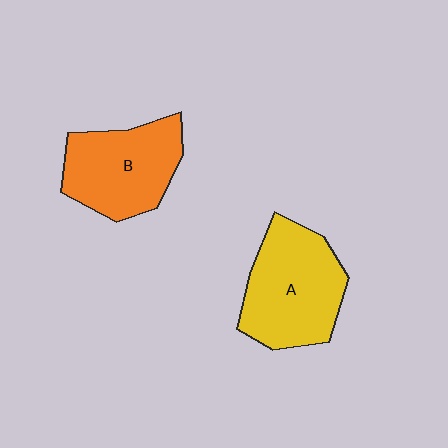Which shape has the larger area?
Shape A (yellow).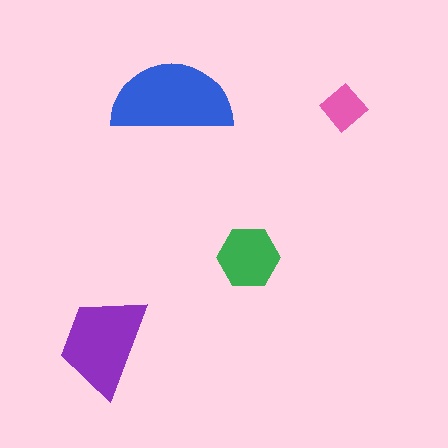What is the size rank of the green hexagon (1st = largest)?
3rd.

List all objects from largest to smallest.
The blue semicircle, the purple trapezoid, the green hexagon, the pink diamond.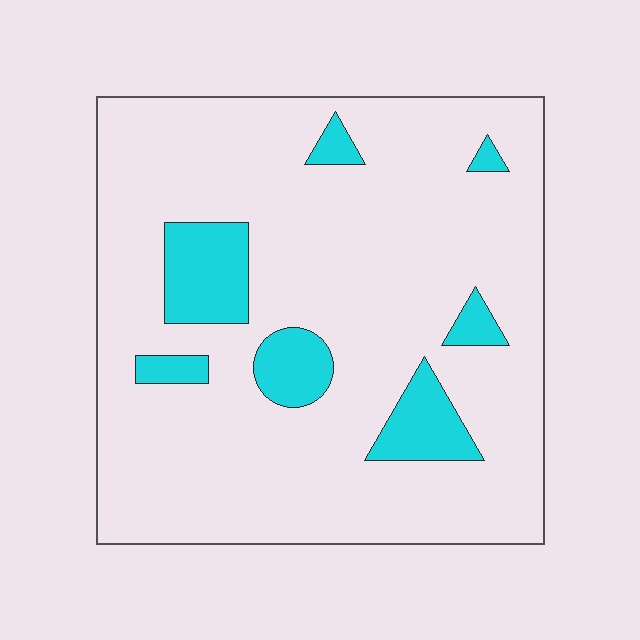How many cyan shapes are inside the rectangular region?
7.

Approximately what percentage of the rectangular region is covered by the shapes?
Approximately 15%.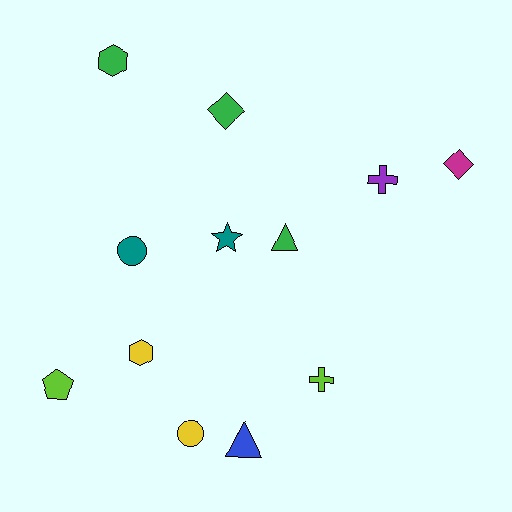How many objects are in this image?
There are 12 objects.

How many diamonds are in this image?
There are 2 diamonds.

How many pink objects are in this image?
There are no pink objects.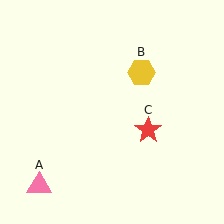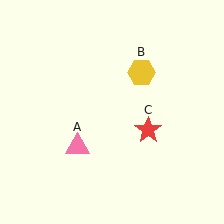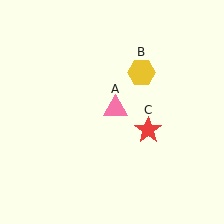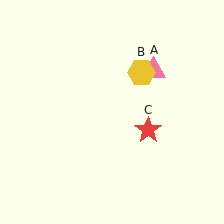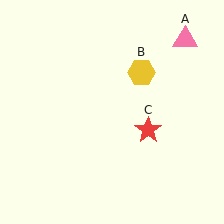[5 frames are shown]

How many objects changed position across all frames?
1 object changed position: pink triangle (object A).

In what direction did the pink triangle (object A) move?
The pink triangle (object A) moved up and to the right.